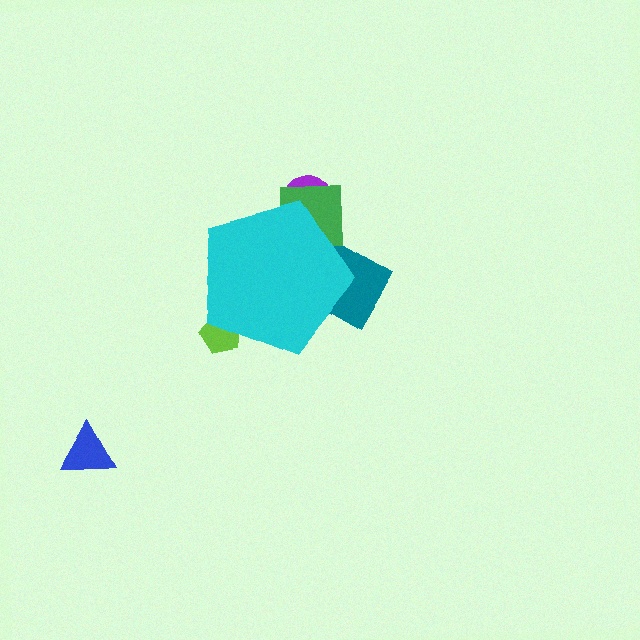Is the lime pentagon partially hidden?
Yes, the lime pentagon is partially hidden behind the cyan pentagon.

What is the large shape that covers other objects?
A cyan pentagon.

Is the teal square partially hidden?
Yes, the teal square is partially hidden behind the cyan pentagon.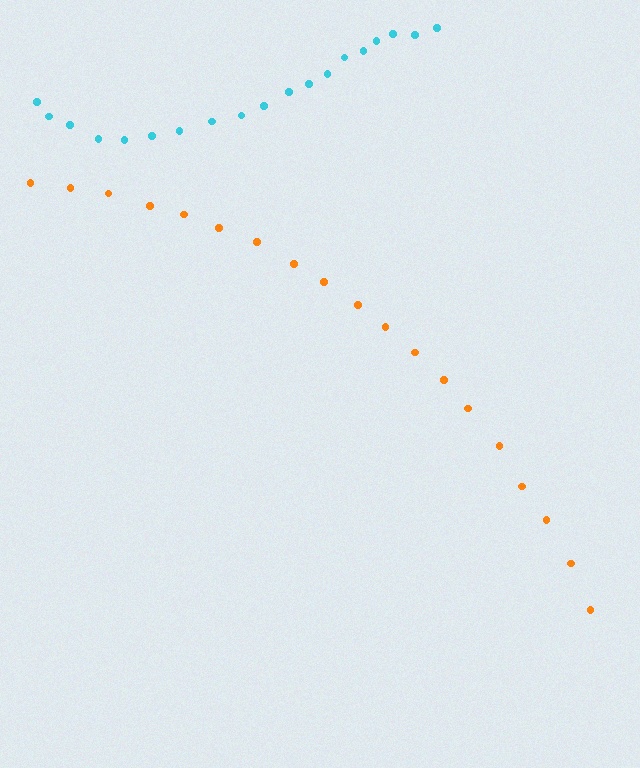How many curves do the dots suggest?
There are 2 distinct paths.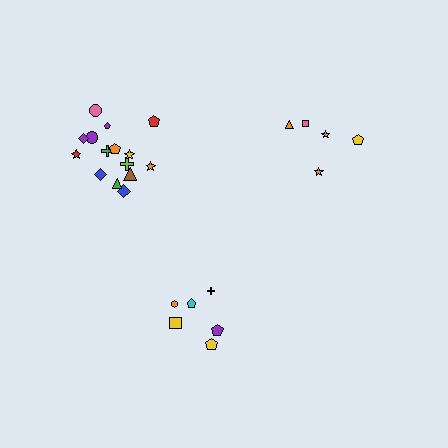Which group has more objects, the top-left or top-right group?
The top-left group.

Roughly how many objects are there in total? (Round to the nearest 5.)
Roughly 25 objects in total.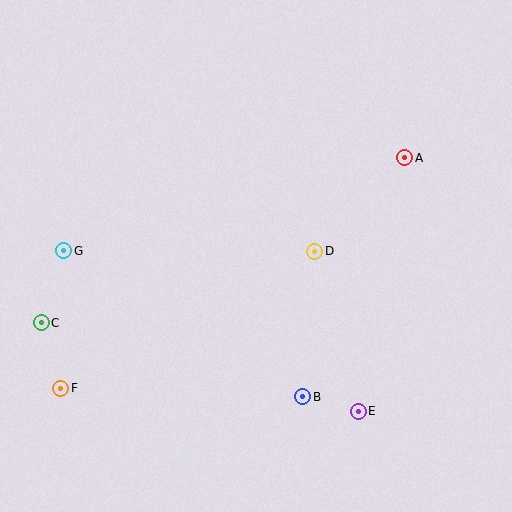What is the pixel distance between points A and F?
The distance between A and F is 414 pixels.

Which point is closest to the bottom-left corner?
Point F is closest to the bottom-left corner.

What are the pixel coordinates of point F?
Point F is at (61, 388).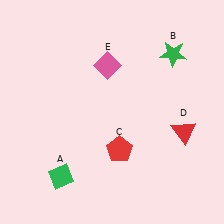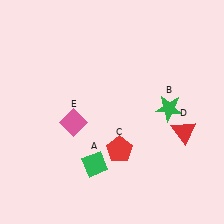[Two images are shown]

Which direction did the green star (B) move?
The green star (B) moved down.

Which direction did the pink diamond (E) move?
The pink diamond (E) moved down.